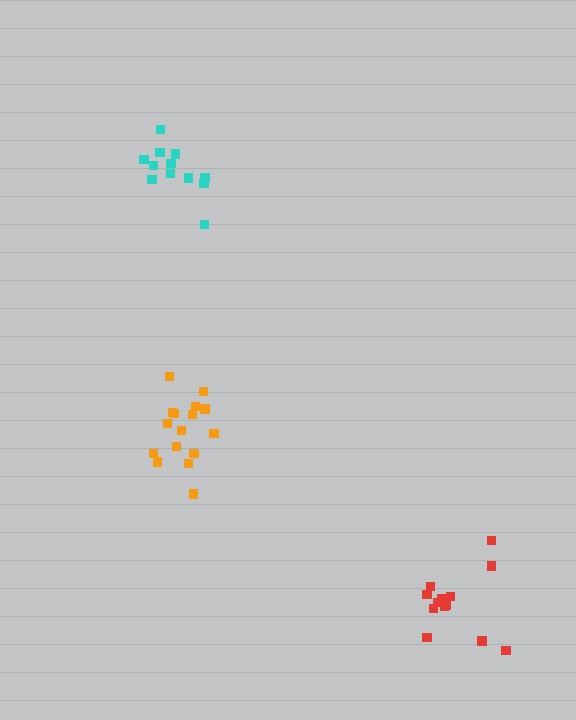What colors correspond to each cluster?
The clusters are colored: cyan, red, orange.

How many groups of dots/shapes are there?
There are 3 groups.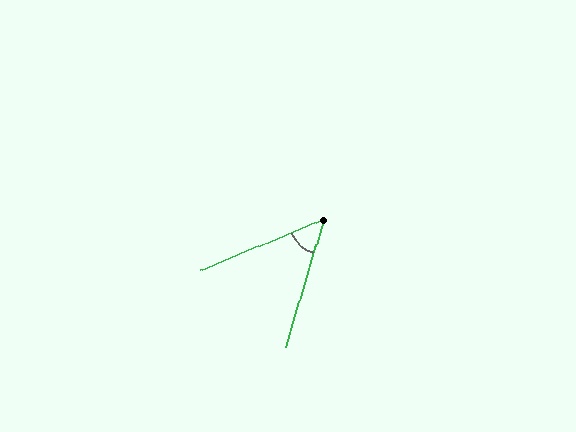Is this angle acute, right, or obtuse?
It is acute.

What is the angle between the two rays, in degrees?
Approximately 51 degrees.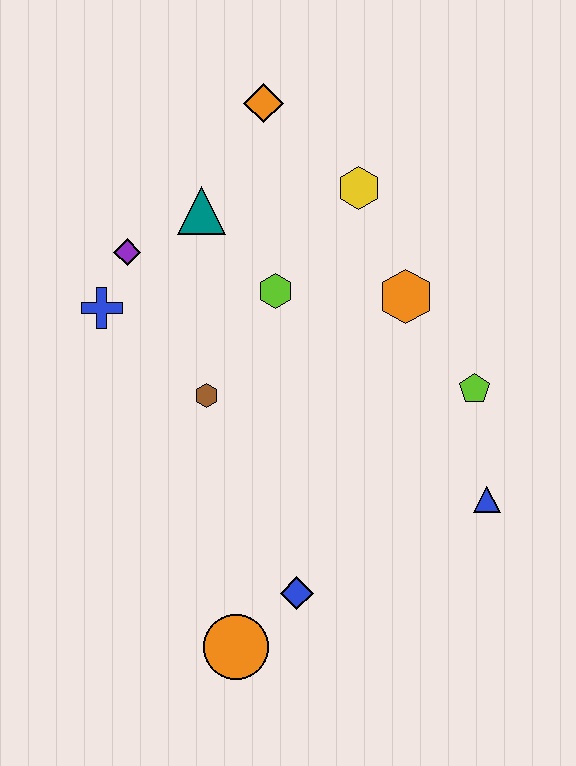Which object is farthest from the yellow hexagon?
The orange circle is farthest from the yellow hexagon.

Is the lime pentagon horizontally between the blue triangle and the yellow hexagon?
Yes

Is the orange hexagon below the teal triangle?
Yes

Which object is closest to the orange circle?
The blue diamond is closest to the orange circle.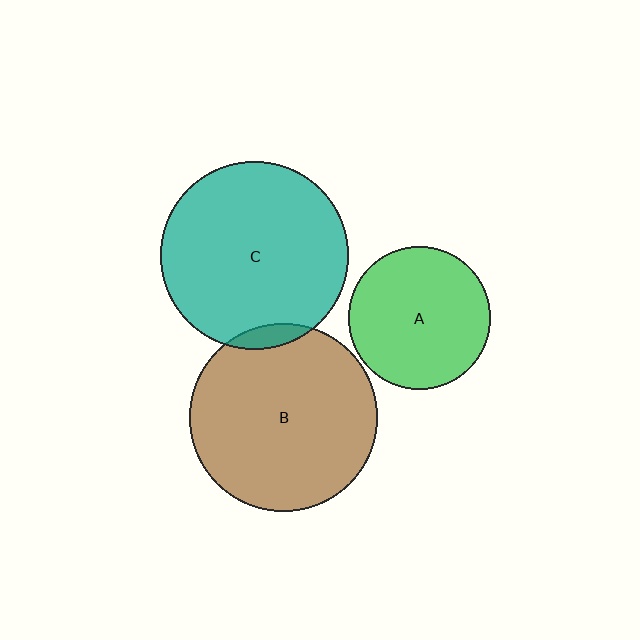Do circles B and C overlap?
Yes.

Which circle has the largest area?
Circle B (brown).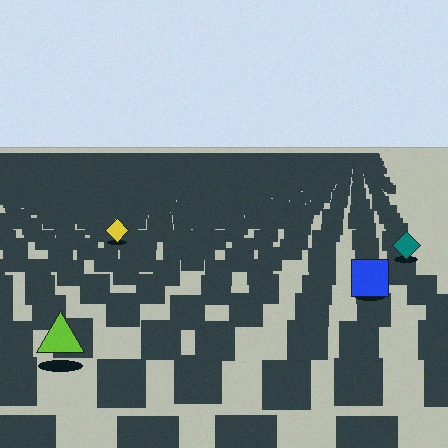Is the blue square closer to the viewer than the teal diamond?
Yes. The blue square is closer — you can tell from the texture gradient: the ground texture is coarser near it.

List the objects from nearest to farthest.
From nearest to farthest: the lime triangle, the blue square, the teal diamond, the yellow diamond.